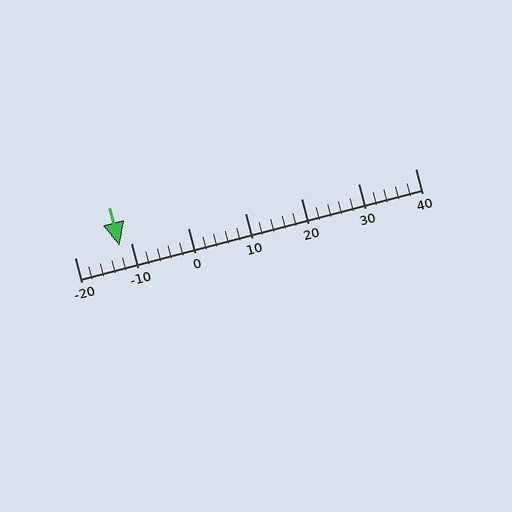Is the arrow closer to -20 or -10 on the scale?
The arrow is closer to -10.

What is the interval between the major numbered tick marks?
The major tick marks are spaced 10 units apart.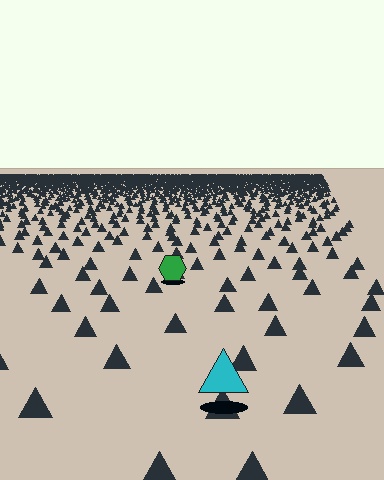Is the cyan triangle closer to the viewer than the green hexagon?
Yes. The cyan triangle is closer — you can tell from the texture gradient: the ground texture is coarser near it.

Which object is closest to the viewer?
The cyan triangle is closest. The texture marks near it are larger and more spread out.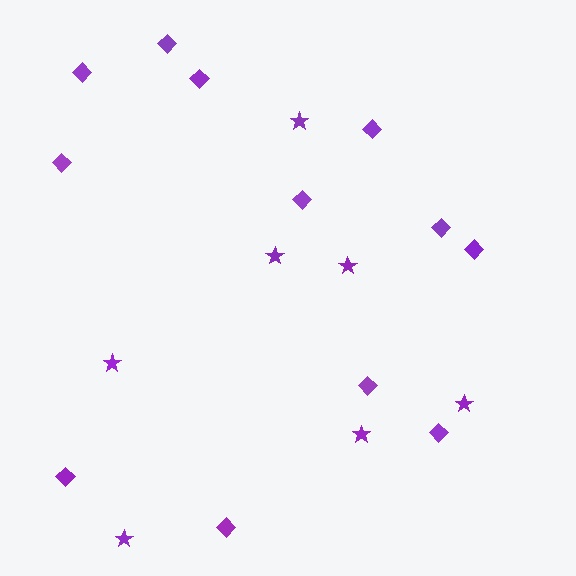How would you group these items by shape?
There are 2 groups: one group of stars (7) and one group of diamonds (12).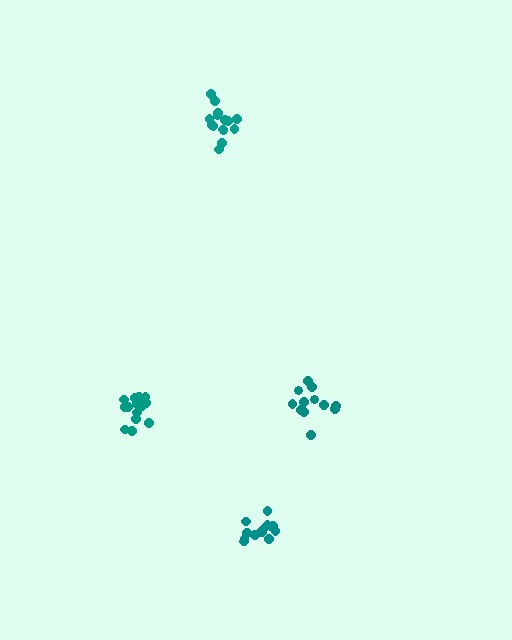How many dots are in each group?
Group 1: 15 dots, Group 2: 12 dots, Group 3: 14 dots, Group 4: 15 dots (56 total).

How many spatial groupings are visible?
There are 4 spatial groupings.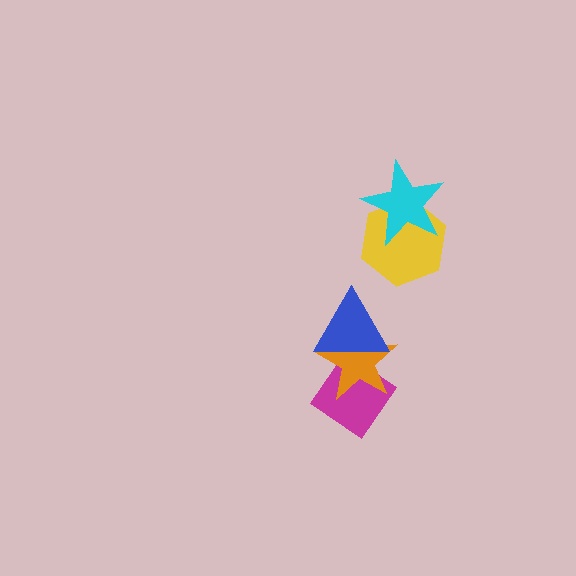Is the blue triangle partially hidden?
No, no other shape covers it.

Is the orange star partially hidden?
Yes, it is partially covered by another shape.